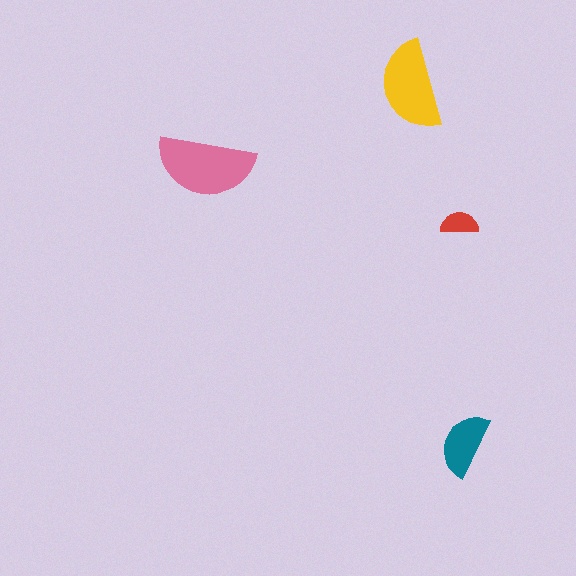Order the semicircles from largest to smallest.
the pink one, the yellow one, the teal one, the red one.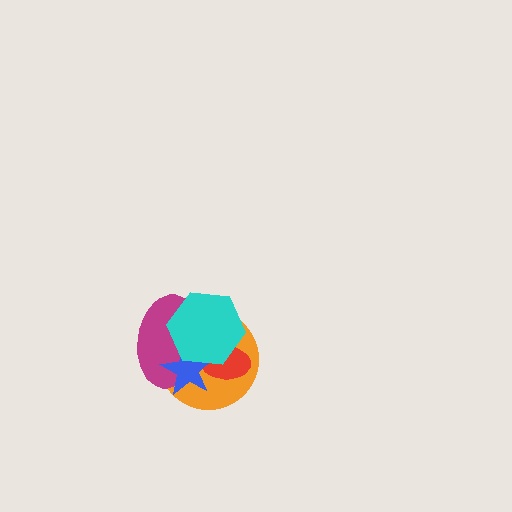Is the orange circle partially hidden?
Yes, it is partially covered by another shape.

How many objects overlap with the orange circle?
4 objects overlap with the orange circle.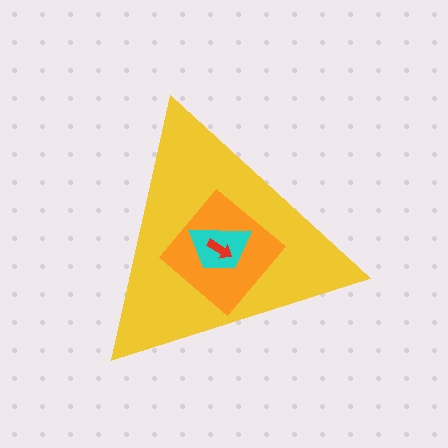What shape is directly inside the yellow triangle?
The orange diamond.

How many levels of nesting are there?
4.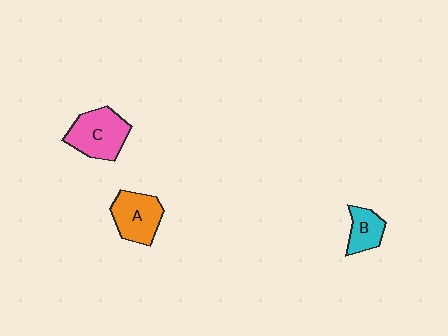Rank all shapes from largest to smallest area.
From largest to smallest: C (pink), A (orange), B (cyan).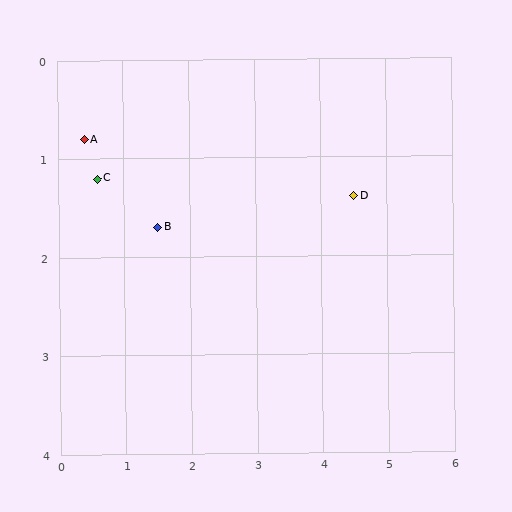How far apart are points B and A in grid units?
Points B and A are about 1.4 grid units apart.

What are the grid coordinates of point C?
Point C is at approximately (0.6, 1.2).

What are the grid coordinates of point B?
Point B is at approximately (1.5, 1.7).